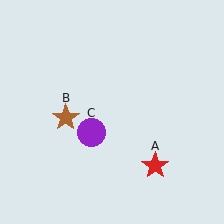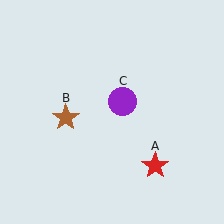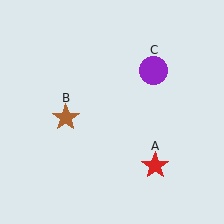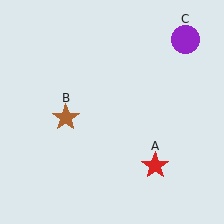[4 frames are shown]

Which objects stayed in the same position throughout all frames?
Red star (object A) and brown star (object B) remained stationary.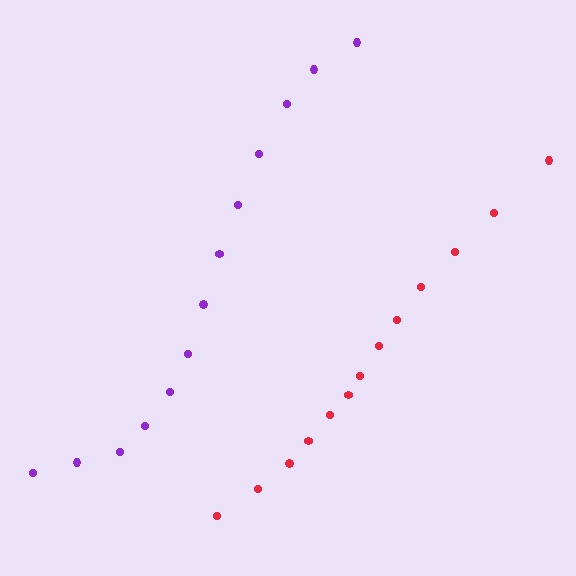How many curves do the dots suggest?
There are 2 distinct paths.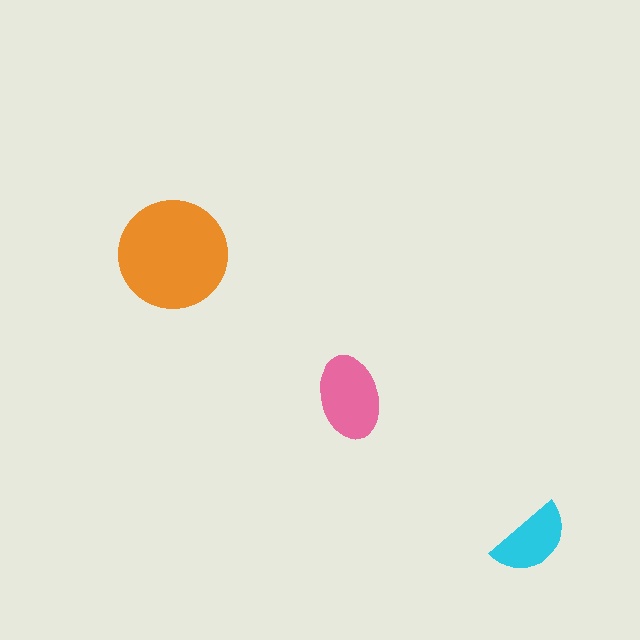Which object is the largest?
The orange circle.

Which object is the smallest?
The cyan semicircle.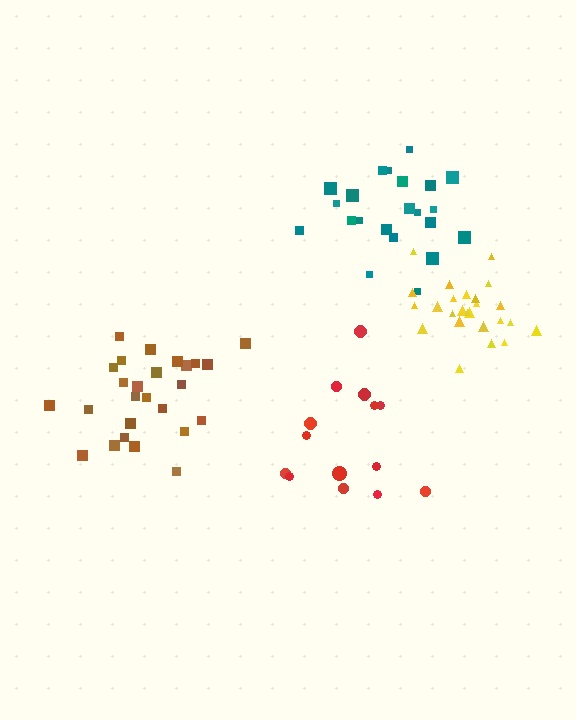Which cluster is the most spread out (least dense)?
Red.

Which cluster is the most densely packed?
Yellow.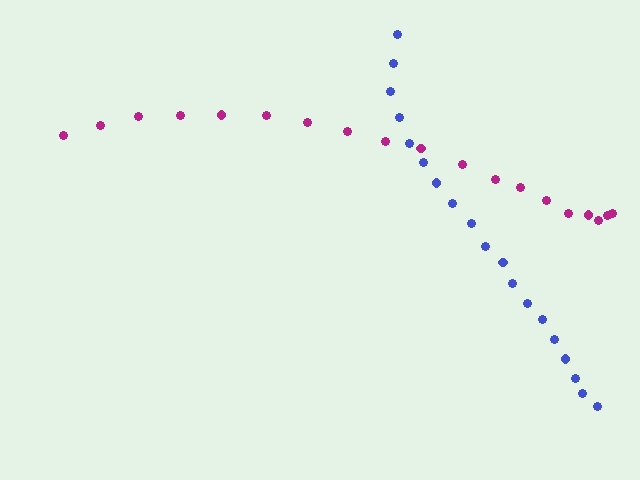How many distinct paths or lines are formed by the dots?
There are 2 distinct paths.